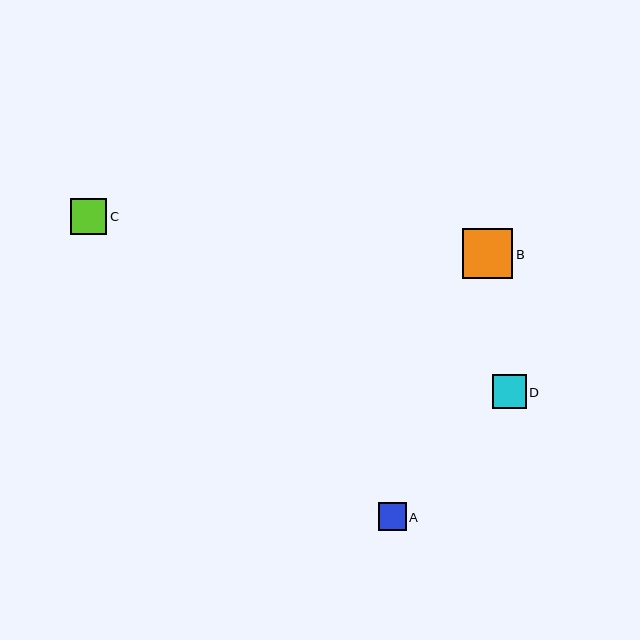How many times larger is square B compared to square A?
Square B is approximately 1.8 times the size of square A.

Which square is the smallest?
Square A is the smallest with a size of approximately 28 pixels.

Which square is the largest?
Square B is the largest with a size of approximately 50 pixels.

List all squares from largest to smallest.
From largest to smallest: B, C, D, A.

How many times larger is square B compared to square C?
Square B is approximately 1.4 times the size of square C.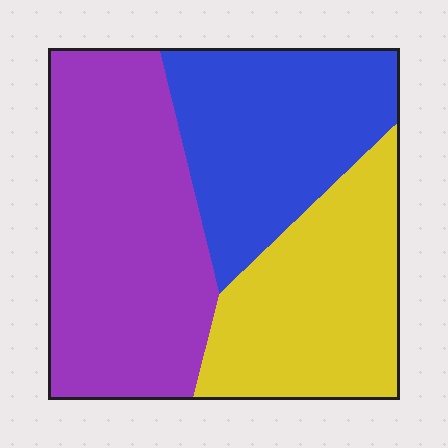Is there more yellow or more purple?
Purple.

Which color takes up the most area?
Purple, at roughly 40%.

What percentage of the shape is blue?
Blue takes up between a sixth and a third of the shape.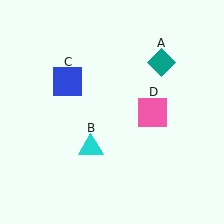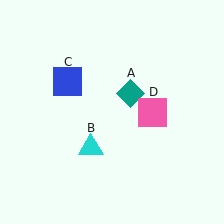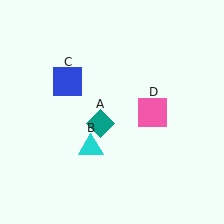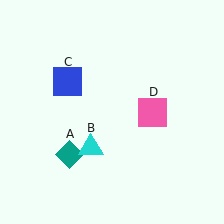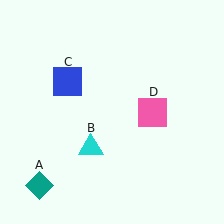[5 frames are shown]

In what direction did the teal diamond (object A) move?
The teal diamond (object A) moved down and to the left.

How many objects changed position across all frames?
1 object changed position: teal diamond (object A).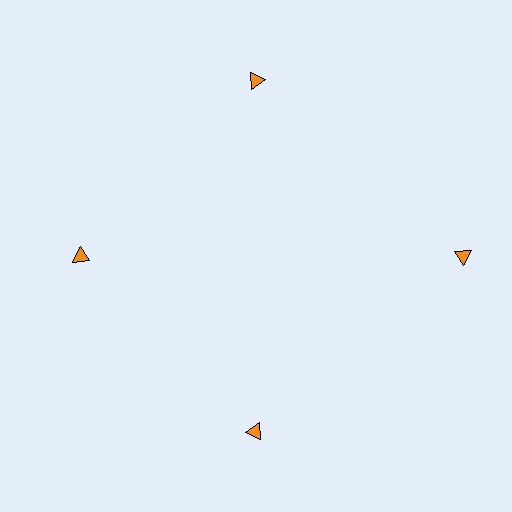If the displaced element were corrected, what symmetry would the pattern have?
It would have 4-fold rotational symmetry — the pattern would map onto itself every 90 degrees.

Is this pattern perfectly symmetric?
No. The 4 orange triangles are arranged in a ring, but one element near the 3 o'clock position is pushed outward from the center, breaking the 4-fold rotational symmetry.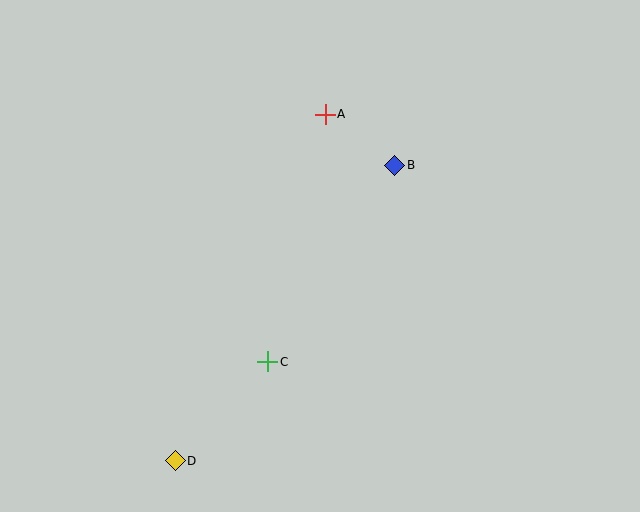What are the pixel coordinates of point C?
Point C is at (268, 362).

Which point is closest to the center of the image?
Point B at (395, 165) is closest to the center.